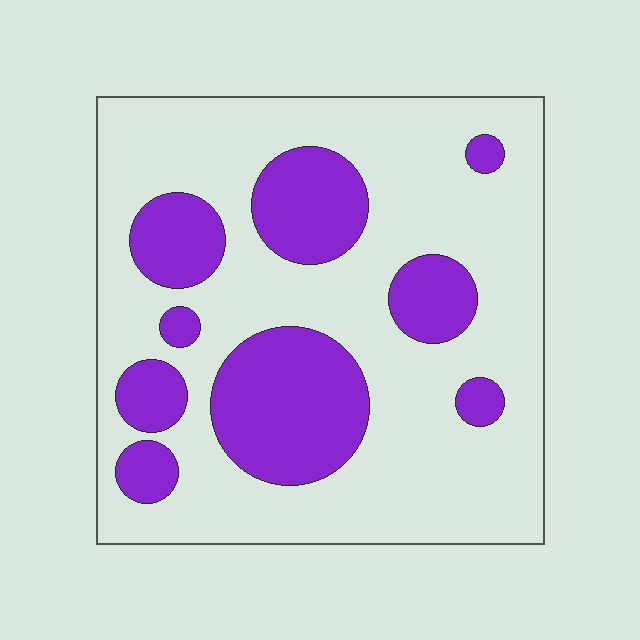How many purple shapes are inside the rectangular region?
9.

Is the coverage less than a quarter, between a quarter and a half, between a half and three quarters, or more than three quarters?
Between a quarter and a half.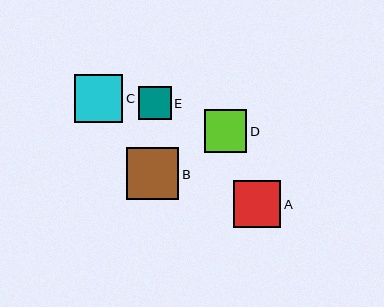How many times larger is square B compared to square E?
Square B is approximately 1.6 times the size of square E.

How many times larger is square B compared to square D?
Square B is approximately 1.2 times the size of square D.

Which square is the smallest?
Square E is the smallest with a size of approximately 33 pixels.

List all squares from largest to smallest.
From largest to smallest: B, C, A, D, E.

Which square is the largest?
Square B is the largest with a size of approximately 52 pixels.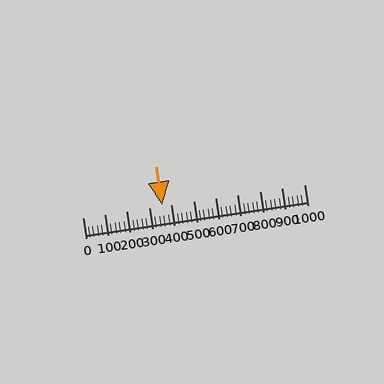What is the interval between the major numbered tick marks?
The major tick marks are spaced 100 units apart.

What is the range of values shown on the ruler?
The ruler shows values from 0 to 1000.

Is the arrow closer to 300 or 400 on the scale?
The arrow is closer to 400.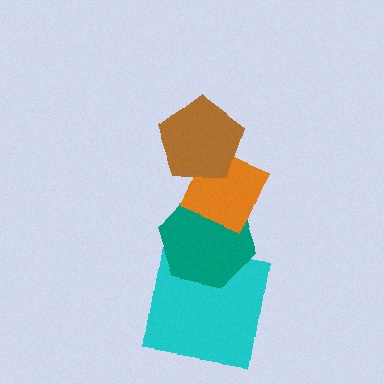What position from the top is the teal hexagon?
The teal hexagon is 3rd from the top.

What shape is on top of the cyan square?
The teal hexagon is on top of the cyan square.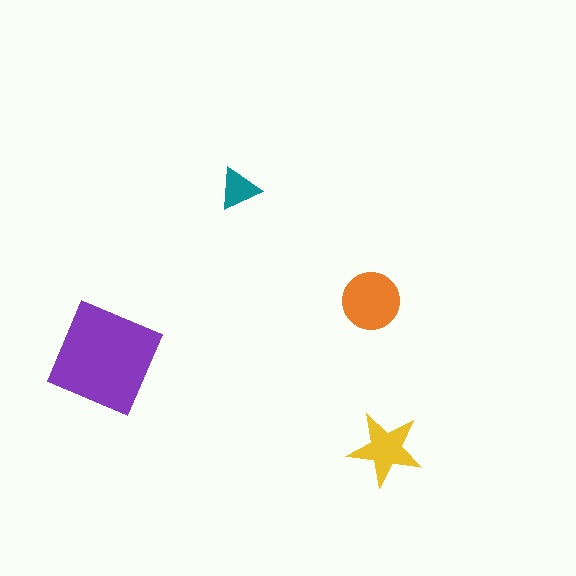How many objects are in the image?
There are 4 objects in the image.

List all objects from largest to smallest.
The purple square, the orange circle, the yellow star, the teal triangle.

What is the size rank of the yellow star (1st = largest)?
3rd.